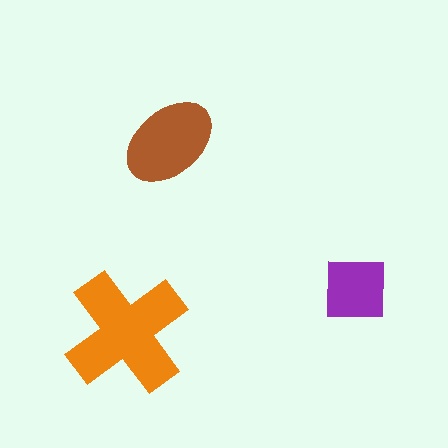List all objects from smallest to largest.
The purple square, the brown ellipse, the orange cross.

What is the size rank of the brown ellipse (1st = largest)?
2nd.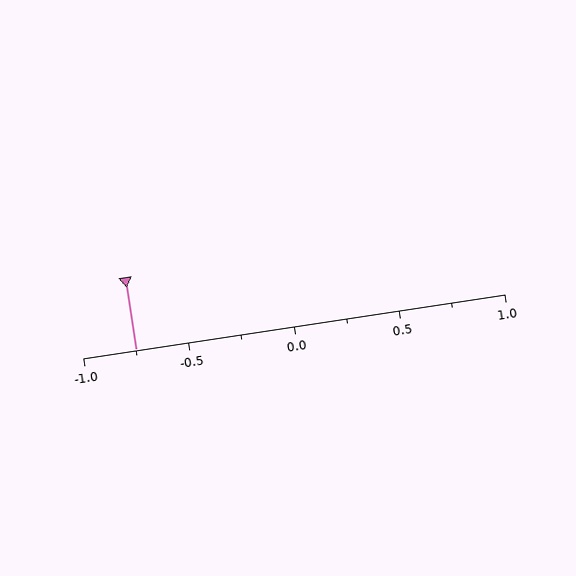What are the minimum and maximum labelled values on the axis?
The axis runs from -1.0 to 1.0.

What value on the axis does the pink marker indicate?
The marker indicates approximately -0.75.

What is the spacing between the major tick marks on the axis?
The major ticks are spaced 0.5 apart.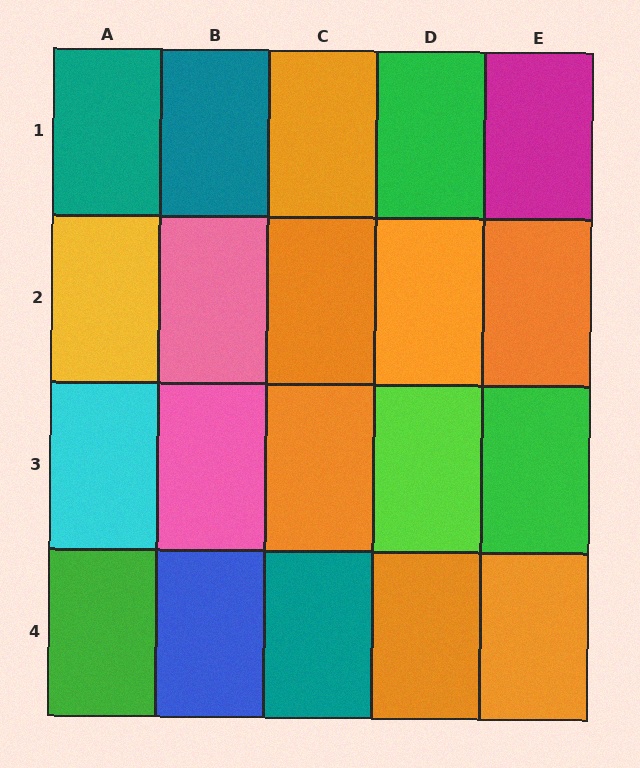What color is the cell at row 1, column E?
Magenta.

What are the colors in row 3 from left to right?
Cyan, pink, orange, lime, green.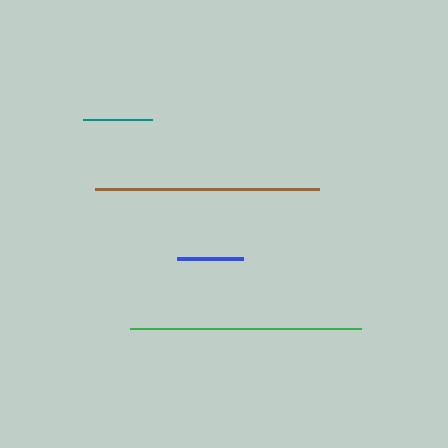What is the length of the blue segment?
The blue segment is approximately 66 pixels long.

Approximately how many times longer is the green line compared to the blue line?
The green line is approximately 3.5 times the length of the blue line.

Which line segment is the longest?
The green line is the longest at approximately 231 pixels.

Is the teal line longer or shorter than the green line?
The green line is longer than the teal line.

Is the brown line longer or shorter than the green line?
The green line is longer than the brown line.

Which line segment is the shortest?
The blue line is the shortest at approximately 66 pixels.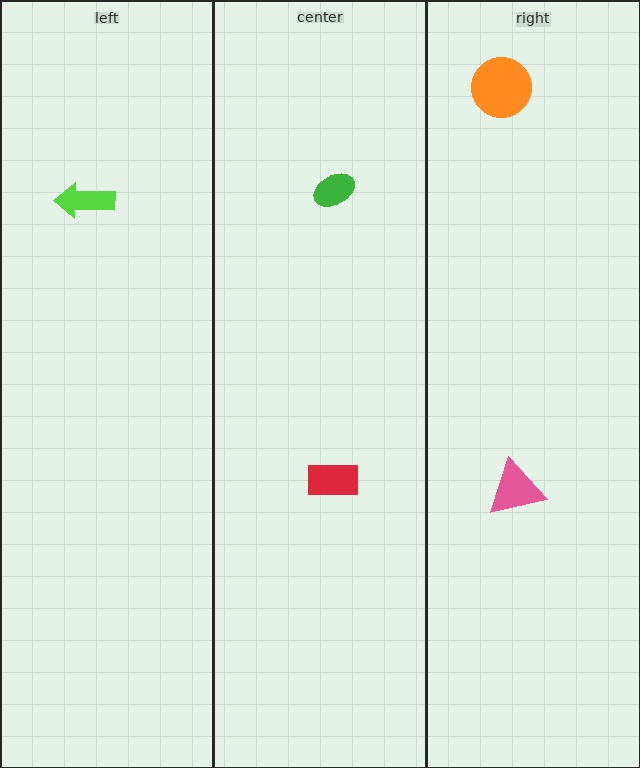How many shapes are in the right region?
2.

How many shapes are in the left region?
1.